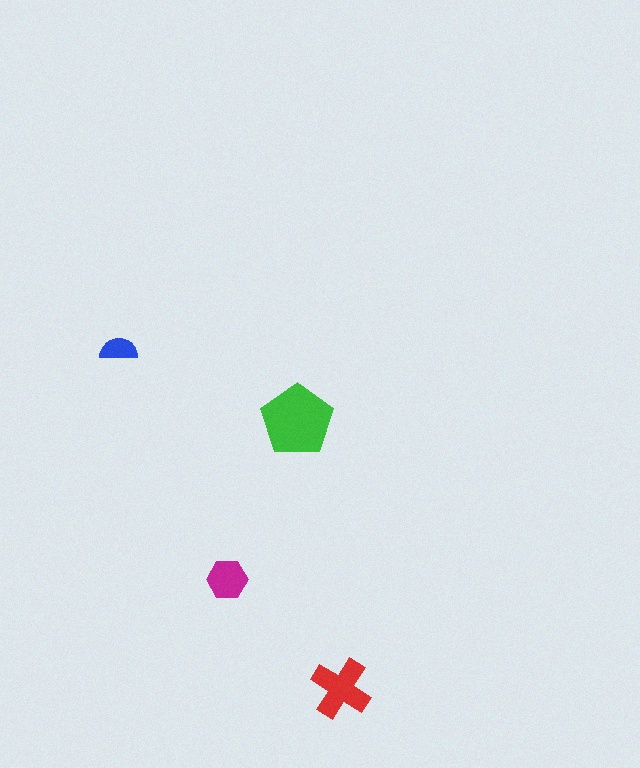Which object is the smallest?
The blue semicircle.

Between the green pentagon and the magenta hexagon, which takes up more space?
The green pentagon.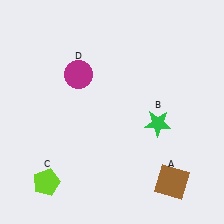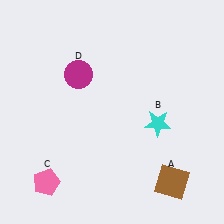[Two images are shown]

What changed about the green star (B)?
In Image 1, B is green. In Image 2, it changed to cyan.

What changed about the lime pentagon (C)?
In Image 1, C is lime. In Image 2, it changed to pink.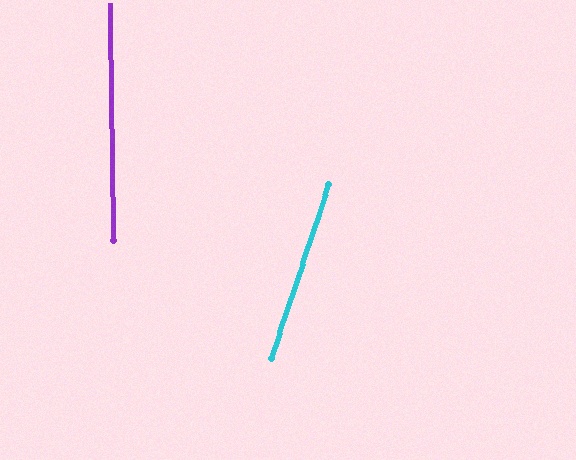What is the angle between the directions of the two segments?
Approximately 19 degrees.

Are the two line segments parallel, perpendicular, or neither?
Neither parallel nor perpendicular — they differ by about 19°.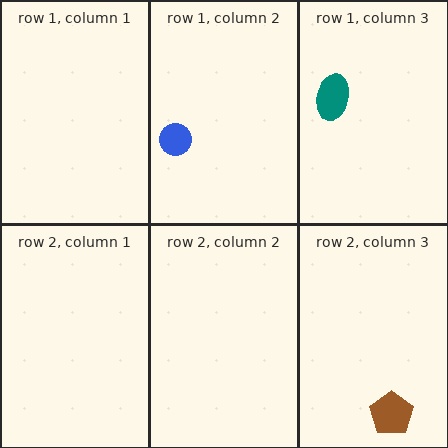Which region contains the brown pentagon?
The row 2, column 3 region.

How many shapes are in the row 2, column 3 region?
1.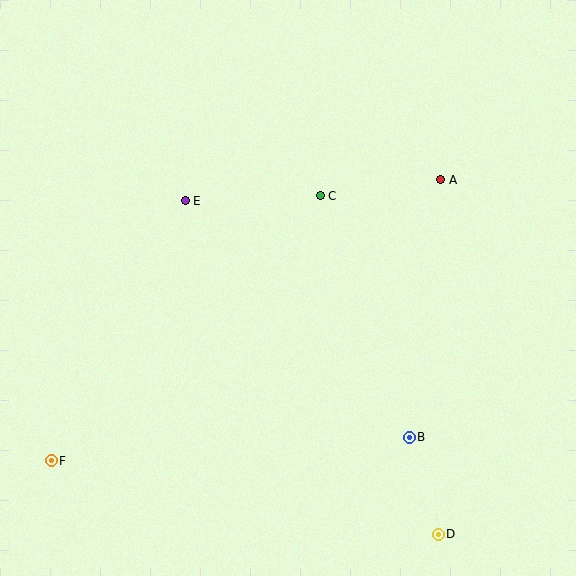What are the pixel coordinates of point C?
Point C is at (320, 196).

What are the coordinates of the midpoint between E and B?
The midpoint between E and B is at (297, 319).